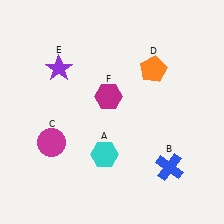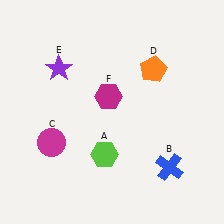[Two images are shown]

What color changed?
The hexagon (A) changed from cyan in Image 1 to lime in Image 2.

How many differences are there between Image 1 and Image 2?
There is 1 difference between the two images.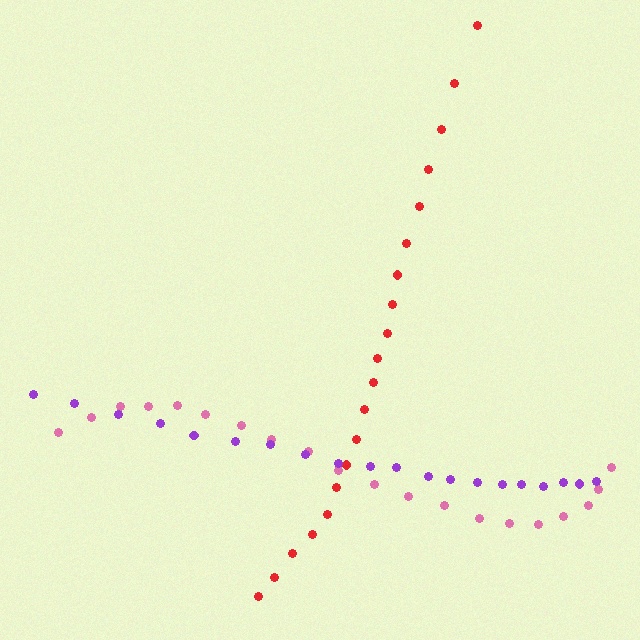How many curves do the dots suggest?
There are 3 distinct paths.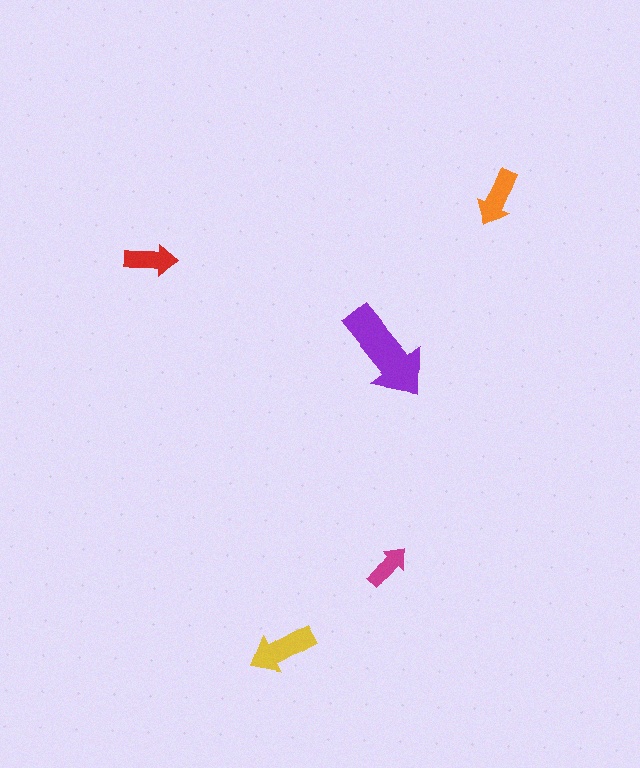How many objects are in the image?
There are 5 objects in the image.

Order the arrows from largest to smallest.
the purple one, the yellow one, the orange one, the red one, the magenta one.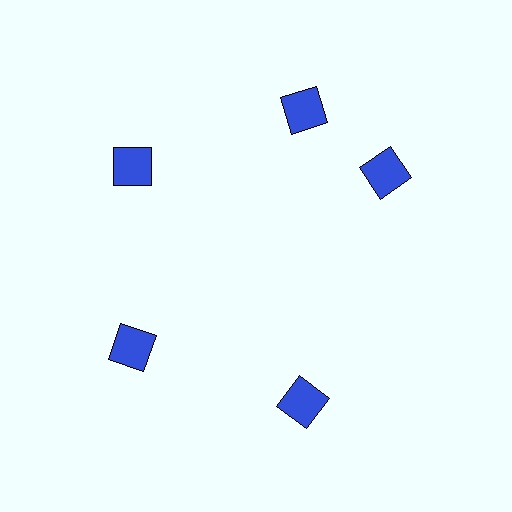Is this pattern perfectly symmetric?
No. The 5 blue squares are arranged in a ring, but one element near the 3 o'clock position is rotated out of alignment along the ring, breaking the 5-fold rotational symmetry.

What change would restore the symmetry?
The symmetry would be restored by rotating it back into even spacing with its neighbors so that all 5 squares sit at equal angles and equal distance from the center.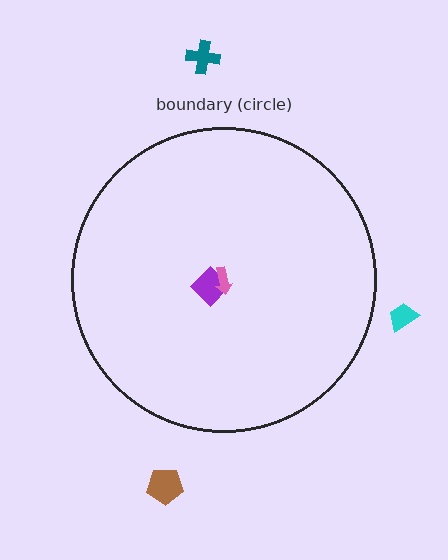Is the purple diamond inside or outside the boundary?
Inside.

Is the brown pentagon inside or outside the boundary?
Outside.